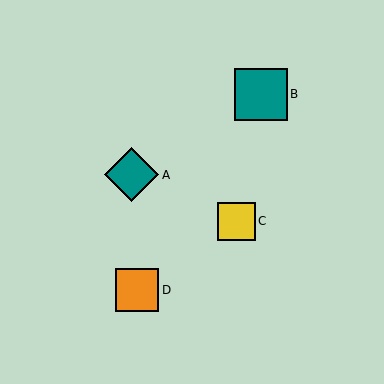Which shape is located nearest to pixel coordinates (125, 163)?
The teal diamond (labeled A) at (132, 175) is nearest to that location.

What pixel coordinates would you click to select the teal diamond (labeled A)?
Click at (132, 175) to select the teal diamond A.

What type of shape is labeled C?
Shape C is a yellow square.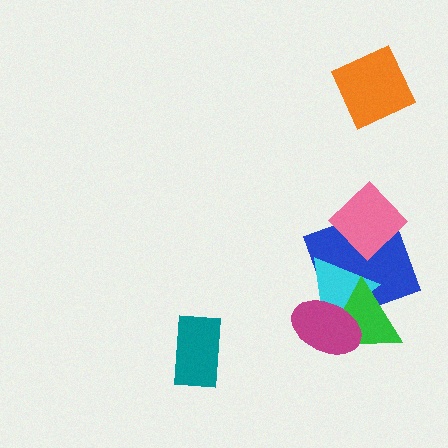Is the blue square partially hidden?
Yes, it is partially covered by another shape.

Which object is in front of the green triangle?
The magenta ellipse is in front of the green triangle.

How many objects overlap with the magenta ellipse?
3 objects overlap with the magenta ellipse.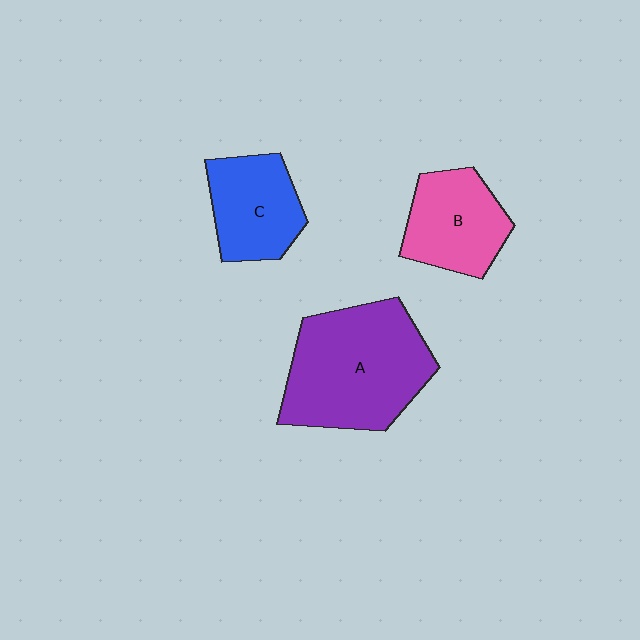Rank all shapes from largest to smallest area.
From largest to smallest: A (purple), B (pink), C (blue).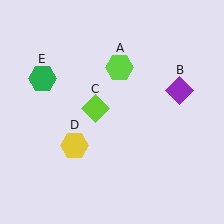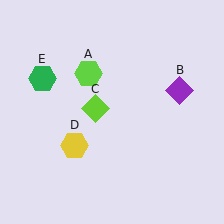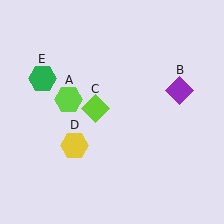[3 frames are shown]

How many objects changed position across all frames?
1 object changed position: lime hexagon (object A).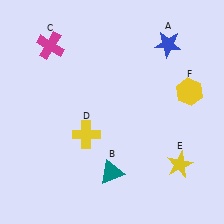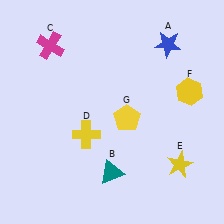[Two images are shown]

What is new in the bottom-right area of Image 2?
A yellow pentagon (G) was added in the bottom-right area of Image 2.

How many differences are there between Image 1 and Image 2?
There is 1 difference between the two images.